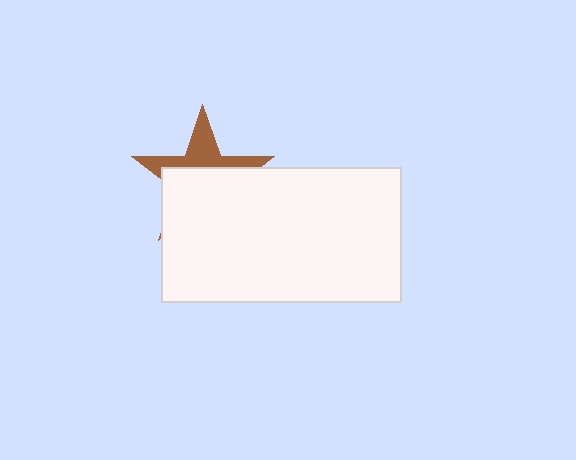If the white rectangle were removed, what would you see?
You would see the complete brown star.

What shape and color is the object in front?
The object in front is a white rectangle.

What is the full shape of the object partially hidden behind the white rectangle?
The partially hidden object is a brown star.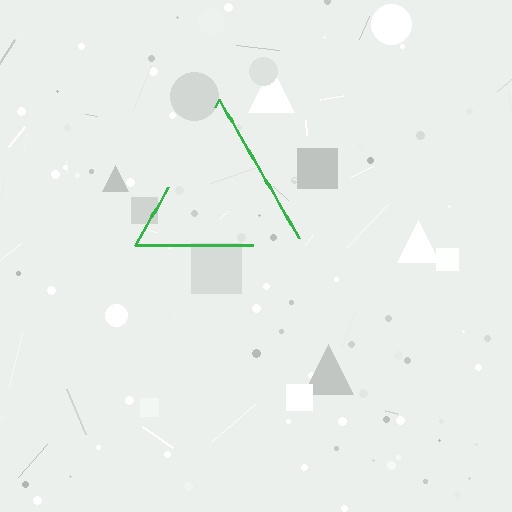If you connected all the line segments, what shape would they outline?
They would outline a triangle.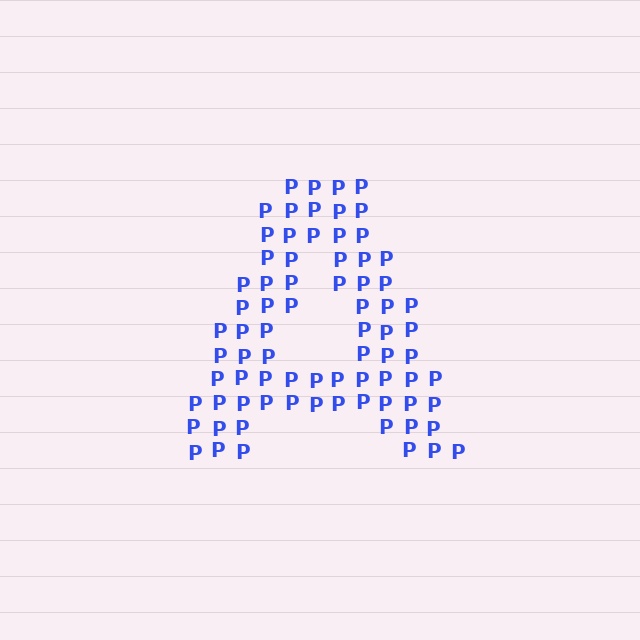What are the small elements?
The small elements are letter P's.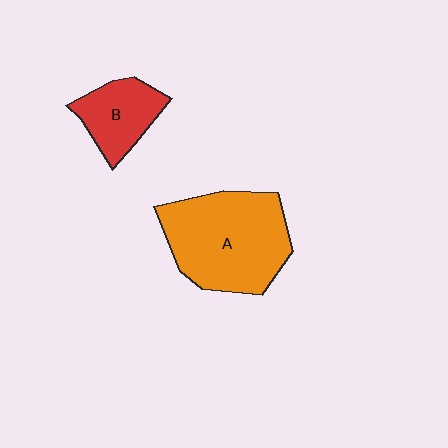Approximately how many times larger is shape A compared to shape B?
Approximately 2.2 times.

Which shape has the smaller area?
Shape B (red).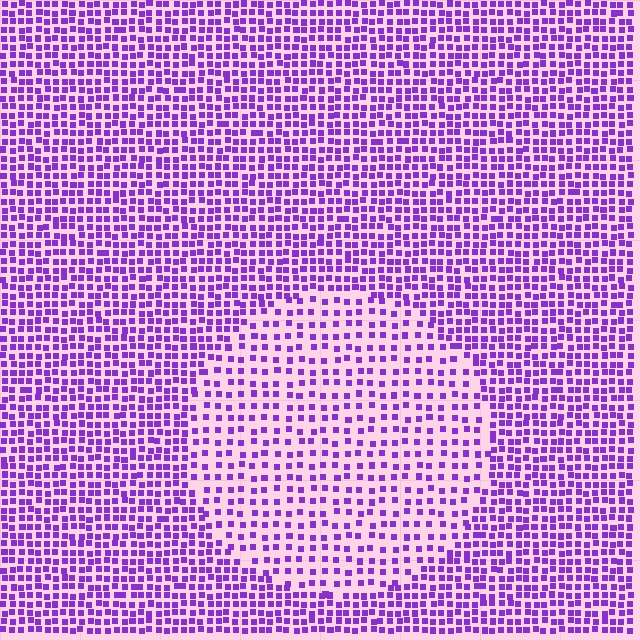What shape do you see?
I see a circle.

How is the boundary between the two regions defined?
The boundary is defined by a change in element density (approximately 1.9x ratio). All elements are the same color, size, and shape.